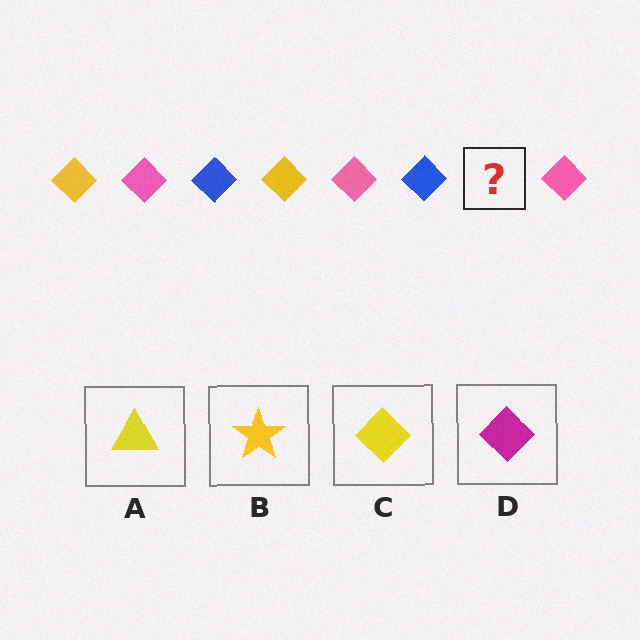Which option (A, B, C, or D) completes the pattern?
C.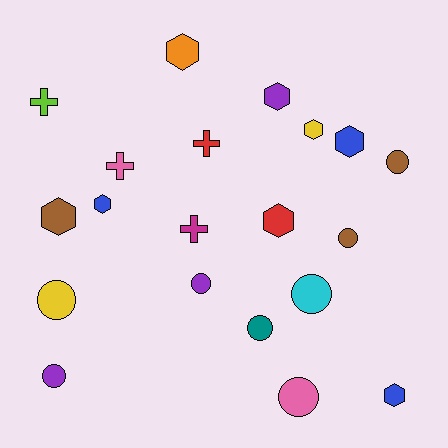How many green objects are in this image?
There are no green objects.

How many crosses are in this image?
There are 4 crosses.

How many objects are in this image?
There are 20 objects.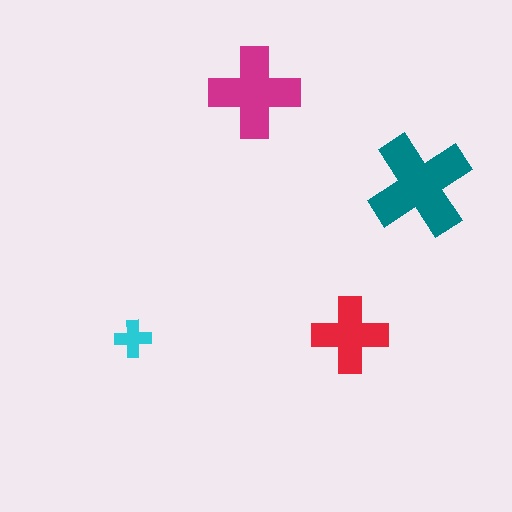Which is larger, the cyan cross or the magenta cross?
The magenta one.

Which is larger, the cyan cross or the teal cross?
The teal one.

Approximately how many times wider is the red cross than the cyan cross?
About 2 times wider.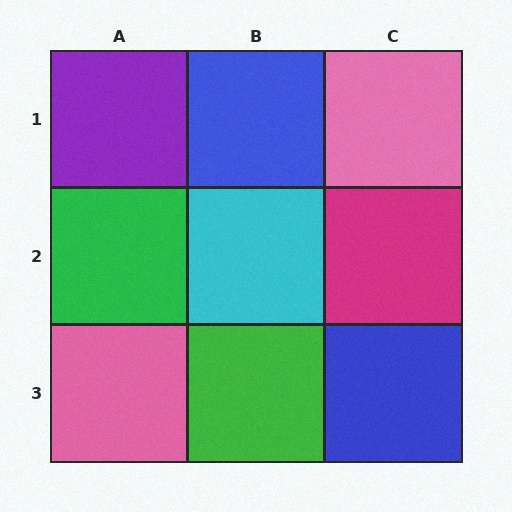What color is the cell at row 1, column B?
Blue.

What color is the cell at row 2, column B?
Cyan.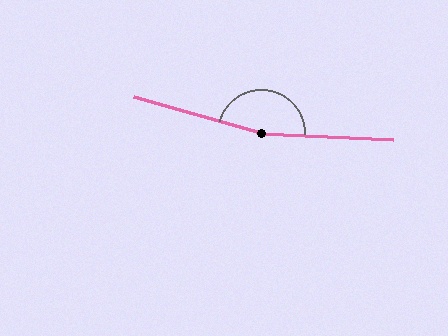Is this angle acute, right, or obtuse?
It is obtuse.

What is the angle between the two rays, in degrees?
Approximately 166 degrees.